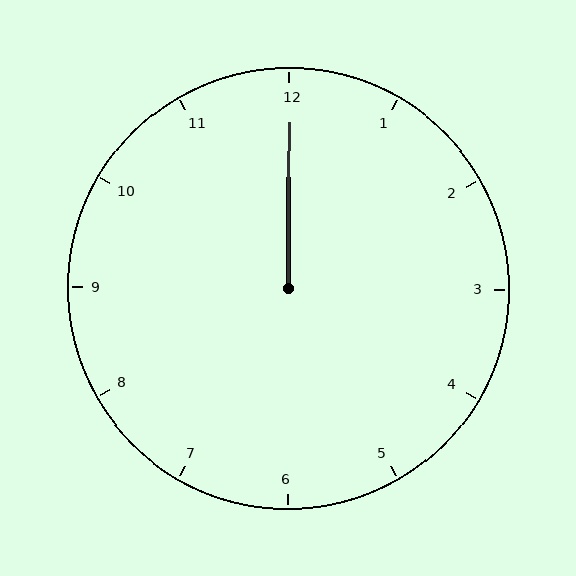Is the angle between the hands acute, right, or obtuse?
It is acute.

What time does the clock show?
12:00.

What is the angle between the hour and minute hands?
Approximately 0 degrees.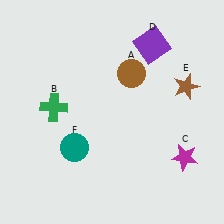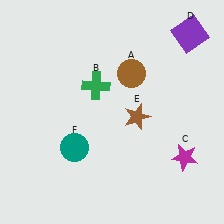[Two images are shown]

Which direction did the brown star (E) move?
The brown star (E) moved left.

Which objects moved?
The objects that moved are: the green cross (B), the purple square (D), the brown star (E).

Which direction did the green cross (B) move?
The green cross (B) moved right.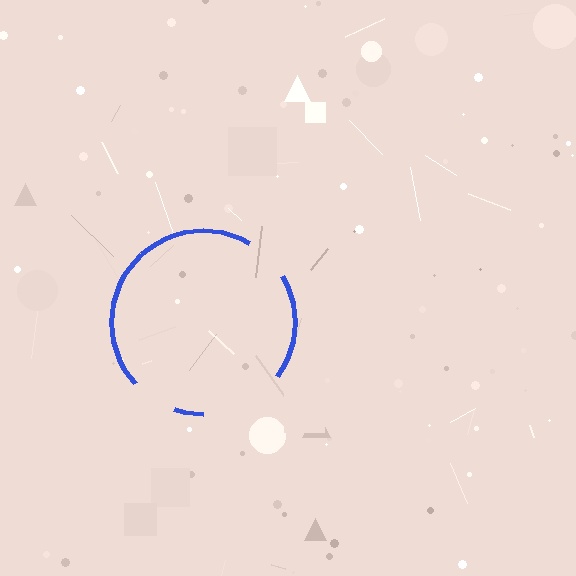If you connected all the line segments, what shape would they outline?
They would outline a circle.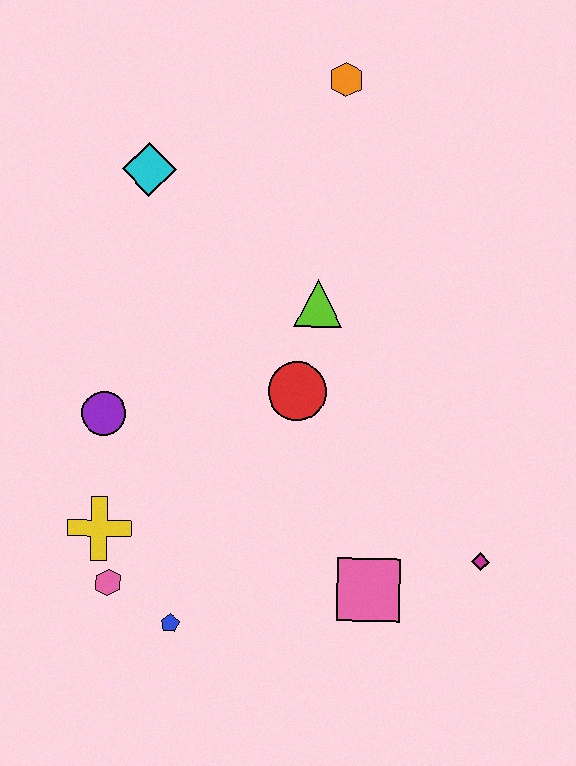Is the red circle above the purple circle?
Yes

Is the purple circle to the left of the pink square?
Yes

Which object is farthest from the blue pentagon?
The orange hexagon is farthest from the blue pentagon.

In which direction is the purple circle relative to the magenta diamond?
The purple circle is to the left of the magenta diamond.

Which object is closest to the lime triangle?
The red circle is closest to the lime triangle.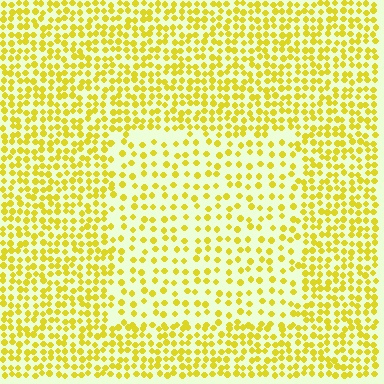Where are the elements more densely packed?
The elements are more densely packed outside the rectangle boundary.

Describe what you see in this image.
The image contains small yellow elements arranged at two different densities. A rectangle-shaped region is visible where the elements are less densely packed than the surrounding area.